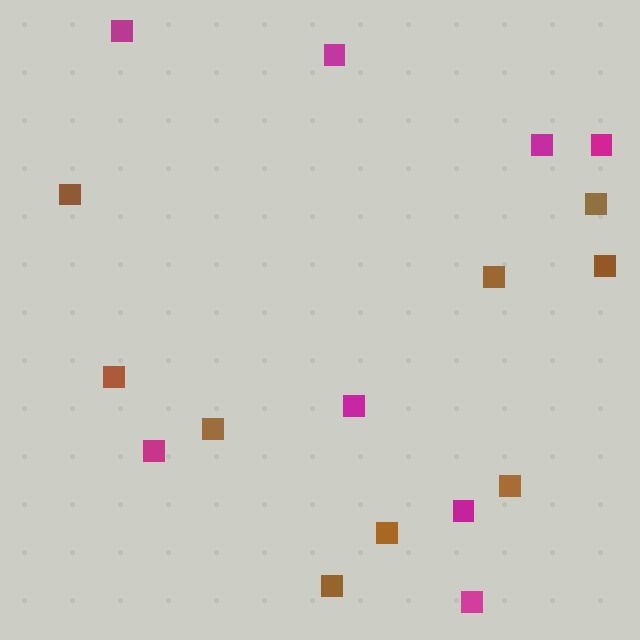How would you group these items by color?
There are 2 groups: one group of brown squares (9) and one group of magenta squares (8).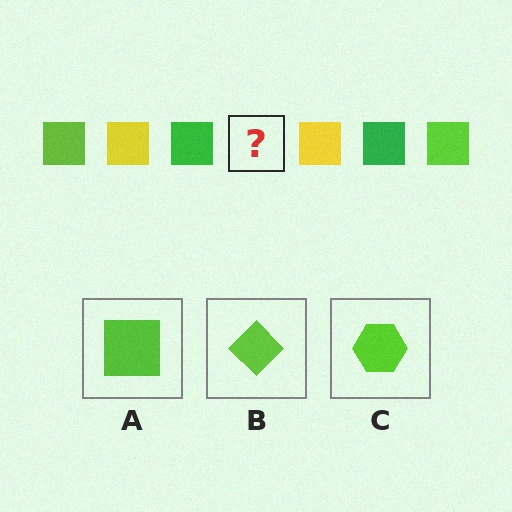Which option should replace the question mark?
Option A.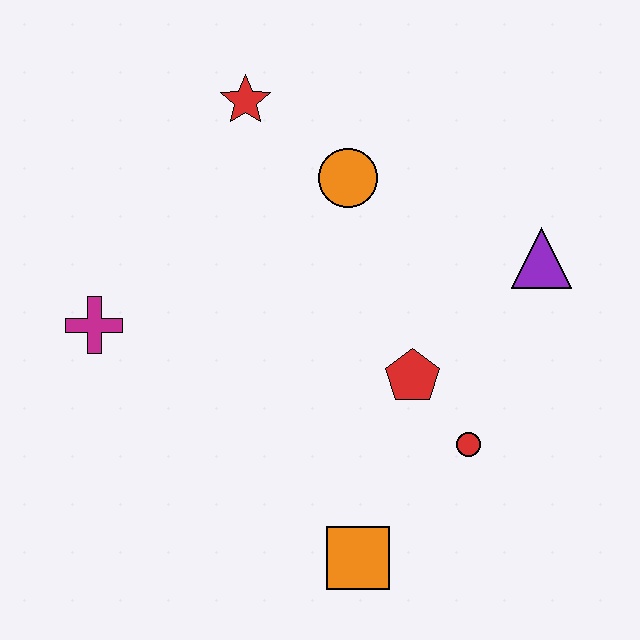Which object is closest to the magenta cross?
The red star is closest to the magenta cross.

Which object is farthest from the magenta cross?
The purple triangle is farthest from the magenta cross.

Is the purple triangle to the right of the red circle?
Yes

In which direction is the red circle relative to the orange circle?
The red circle is below the orange circle.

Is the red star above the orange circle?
Yes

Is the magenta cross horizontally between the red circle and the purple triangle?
No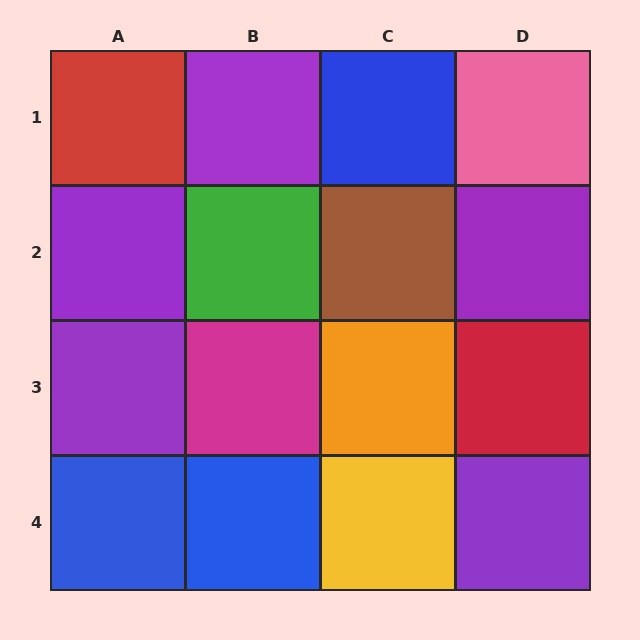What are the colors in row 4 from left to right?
Blue, blue, yellow, purple.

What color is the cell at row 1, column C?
Blue.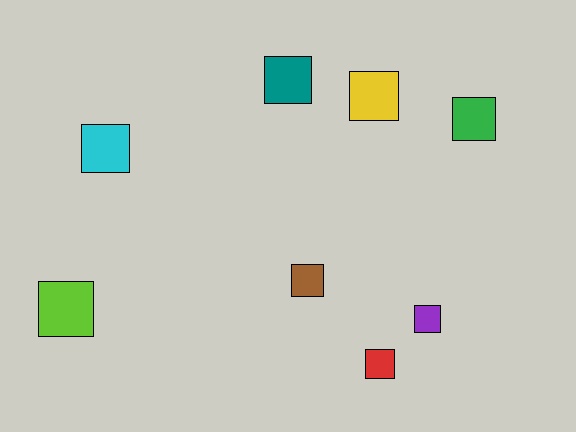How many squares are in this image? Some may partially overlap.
There are 8 squares.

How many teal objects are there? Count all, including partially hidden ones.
There is 1 teal object.